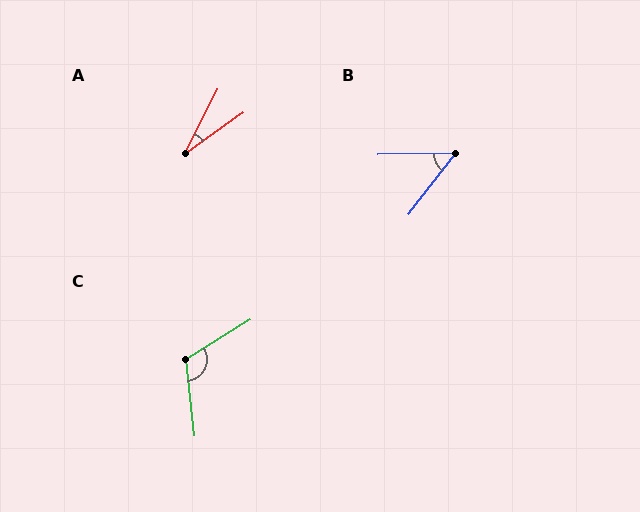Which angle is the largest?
C, at approximately 115 degrees.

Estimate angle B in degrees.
Approximately 51 degrees.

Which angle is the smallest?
A, at approximately 28 degrees.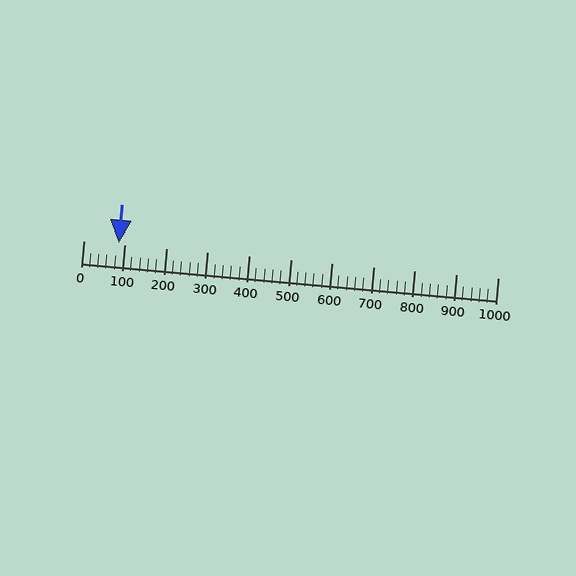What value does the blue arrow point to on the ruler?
The blue arrow points to approximately 86.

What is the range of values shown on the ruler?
The ruler shows values from 0 to 1000.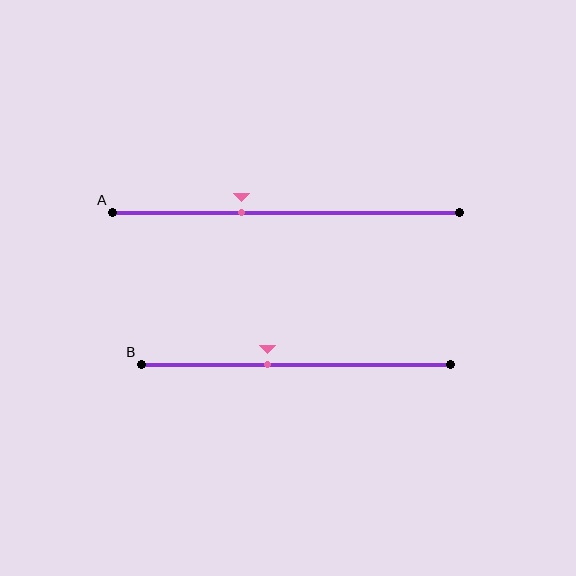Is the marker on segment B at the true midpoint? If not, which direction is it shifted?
No, the marker on segment B is shifted to the left by about 9% of the segment length.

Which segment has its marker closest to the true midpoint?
Segment B has its marker closest to the true midpoint.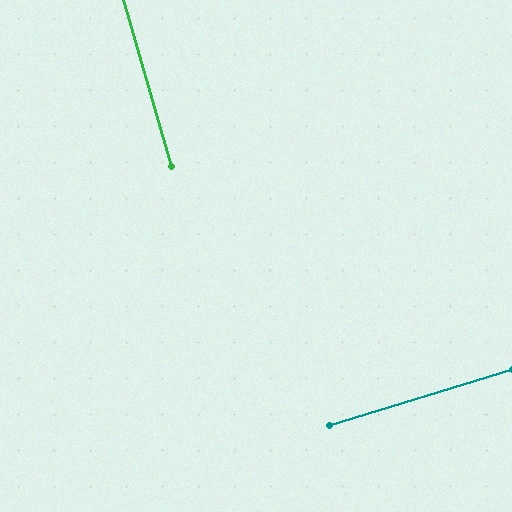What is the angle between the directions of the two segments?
Approximately 89 degrees.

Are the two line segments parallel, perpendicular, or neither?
Perpendicular — they meet at approximately 89°.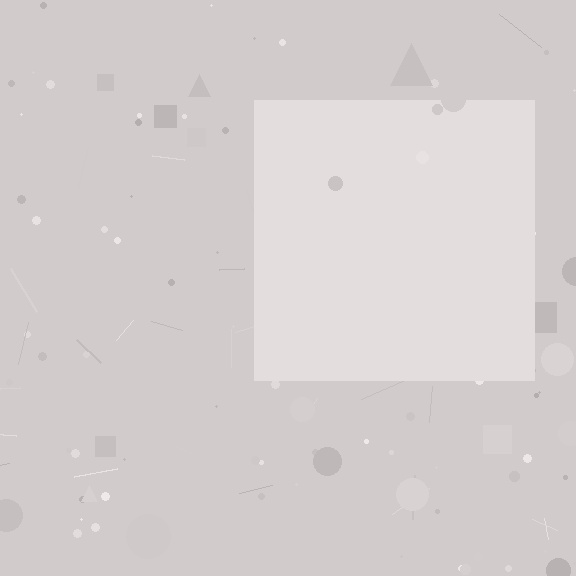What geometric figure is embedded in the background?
A square is embedded in the background.